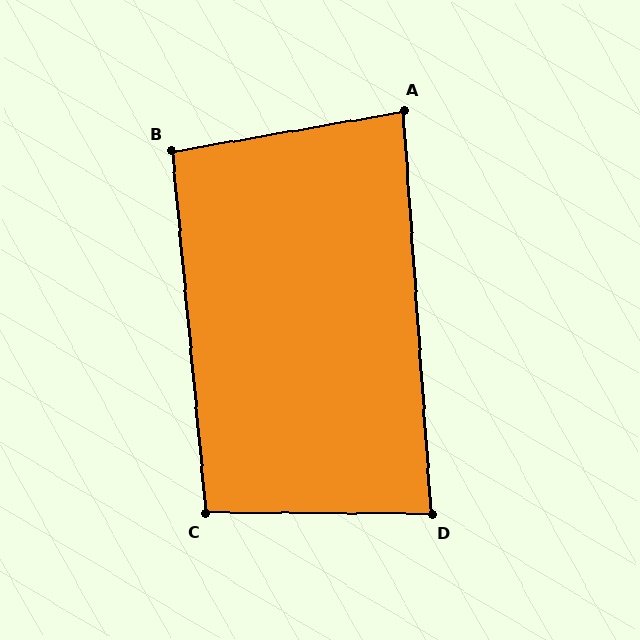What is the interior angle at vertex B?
Approximately 94 degrees (approximately right).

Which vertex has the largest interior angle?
C, at approximately 96 degrees.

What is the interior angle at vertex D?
Approximately 86 degrees (approximately right).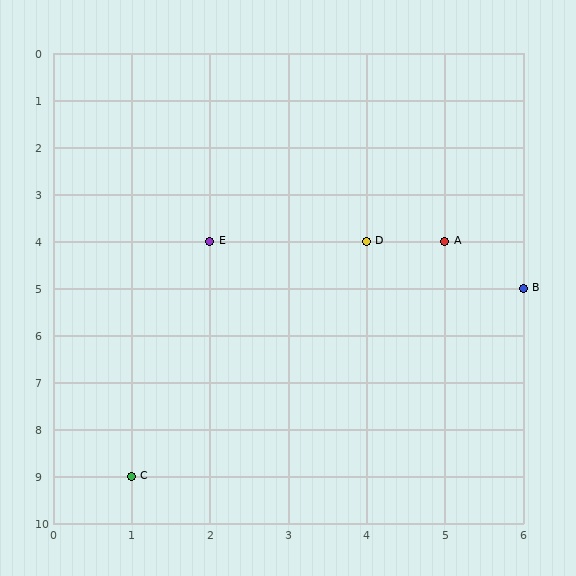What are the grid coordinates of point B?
Point B is at grid coordinates (6, 5).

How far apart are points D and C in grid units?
Points D and C are 3 columns and 5 rows apart (about 5.8 grid units diagonally).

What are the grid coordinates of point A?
Point A is at grid coordinates (5, 4).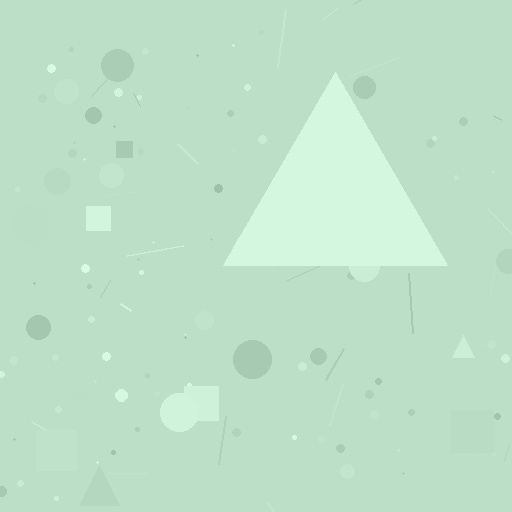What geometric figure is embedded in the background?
A triangle is embedded in the background.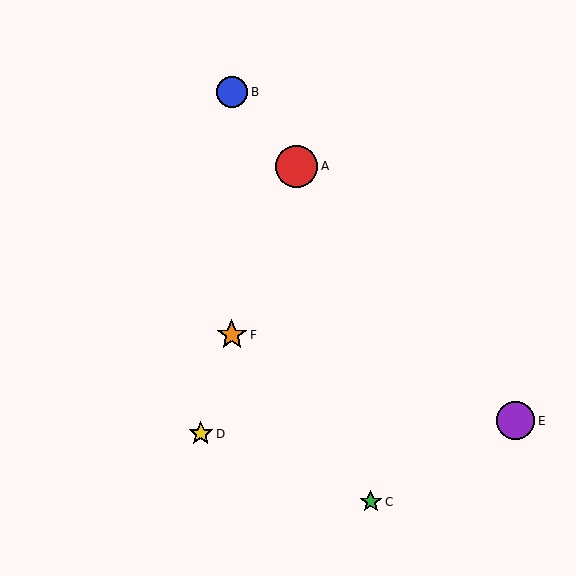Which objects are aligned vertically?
Objects B, F are aligned vertically.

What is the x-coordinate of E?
Object E is at x≈515.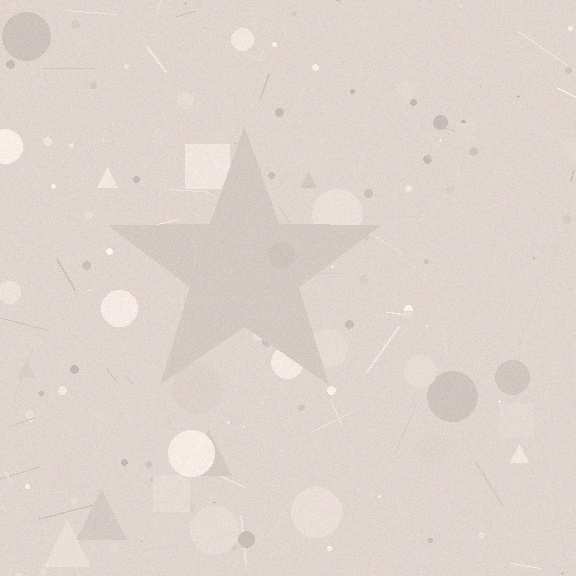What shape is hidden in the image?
A star is hidden in the image.